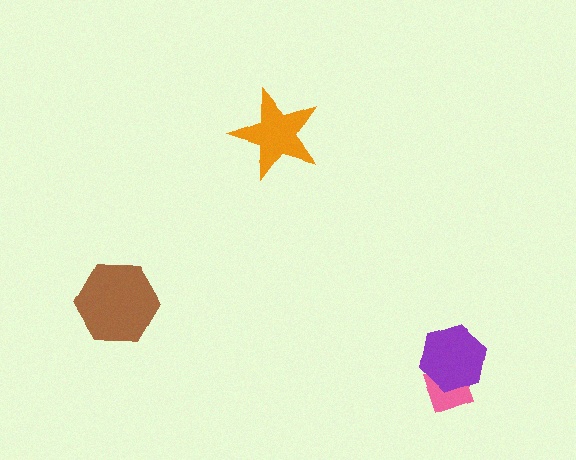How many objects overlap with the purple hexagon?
1 object overlaps with the purple hexagon.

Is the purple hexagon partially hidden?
No, no other shape covers it.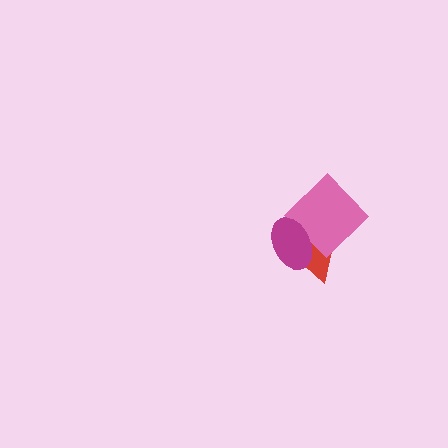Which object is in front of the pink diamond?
The magenta ellipse is in front of the pink diamond.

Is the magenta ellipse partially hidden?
No, no other shape covers it.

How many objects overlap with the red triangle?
2 objects overlap with the red triangle.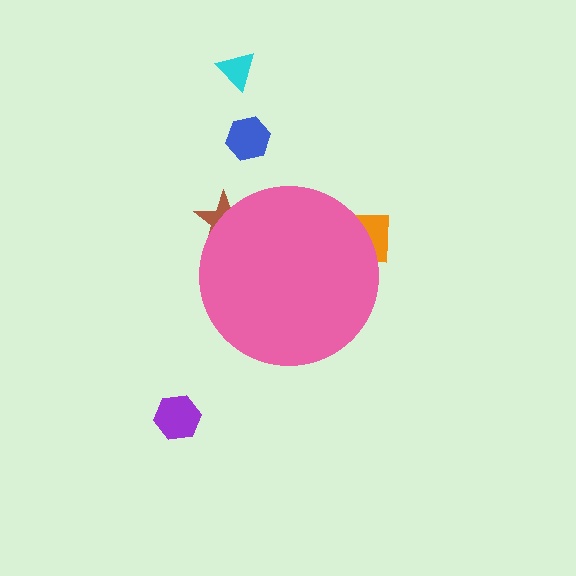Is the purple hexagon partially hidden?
No, the purple hexagon is fully visible.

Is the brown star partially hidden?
Yes, the brown star is partially hidden behind the pink circle.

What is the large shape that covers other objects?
A pink circle.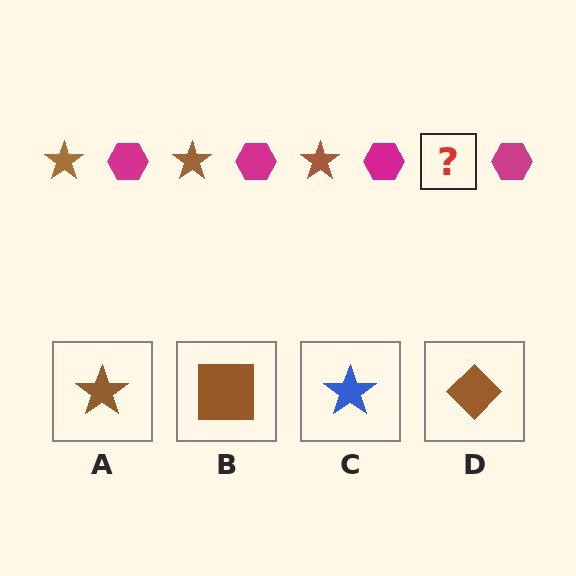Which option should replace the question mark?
Option A.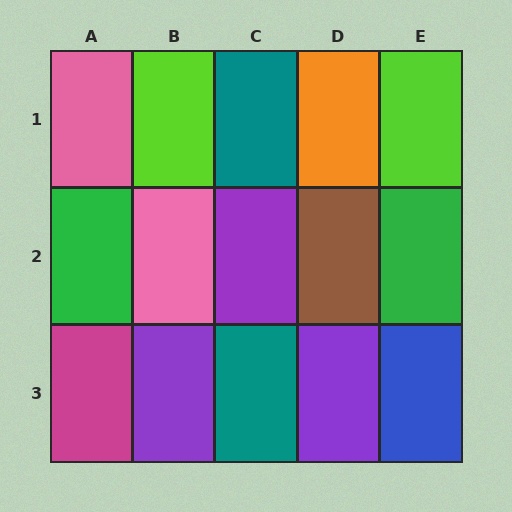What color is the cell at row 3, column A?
Magenta.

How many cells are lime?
2 cells are lime.